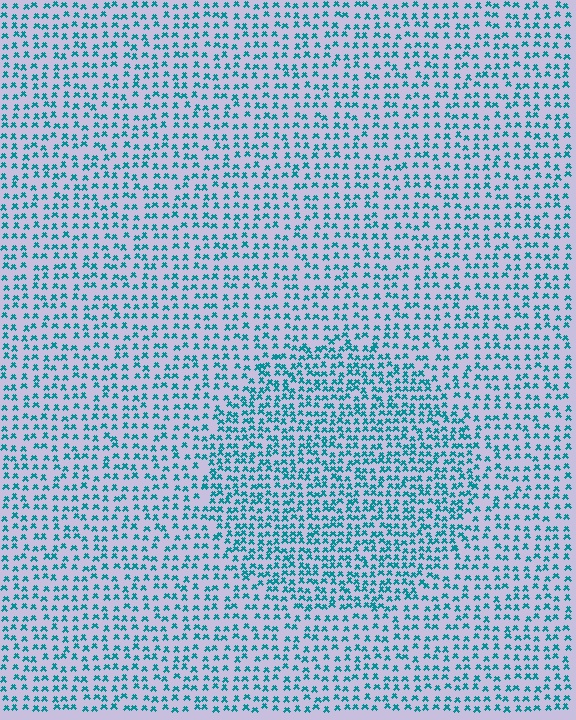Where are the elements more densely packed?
The elements are more densely packed inside the circle boundary.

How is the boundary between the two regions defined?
The boundary is defined by a change in element density (approximately 1.6x ratio). All elements are the same color, size, and shape.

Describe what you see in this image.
The image contains small teal elements arranged at two different densities. A circle-shaped region is visible where the elements are more densely packed than the surrounding area.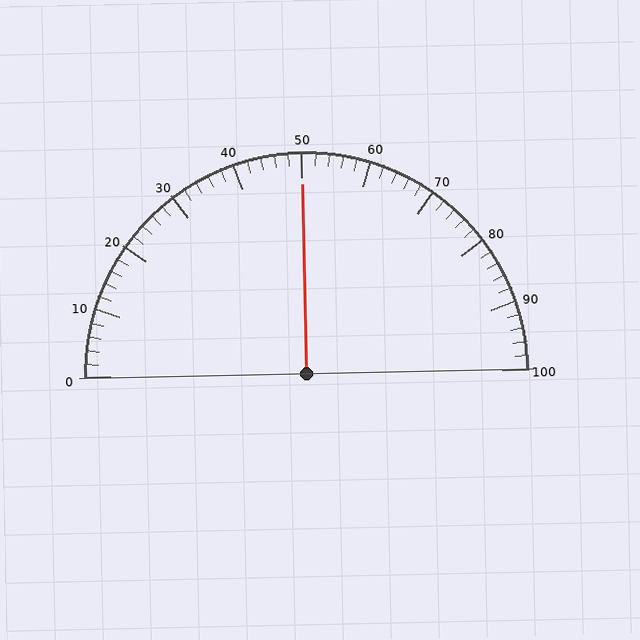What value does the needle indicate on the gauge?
The needle indicates approximately 50.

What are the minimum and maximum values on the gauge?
The gauge ranges from 0 to 100.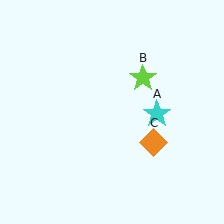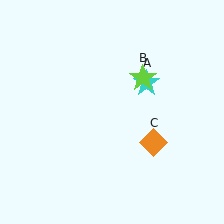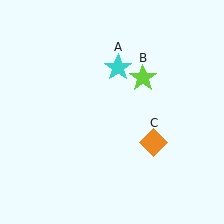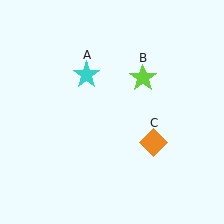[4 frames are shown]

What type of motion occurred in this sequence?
The cyan star (object A) rotated counterclockwise around the center of the scene.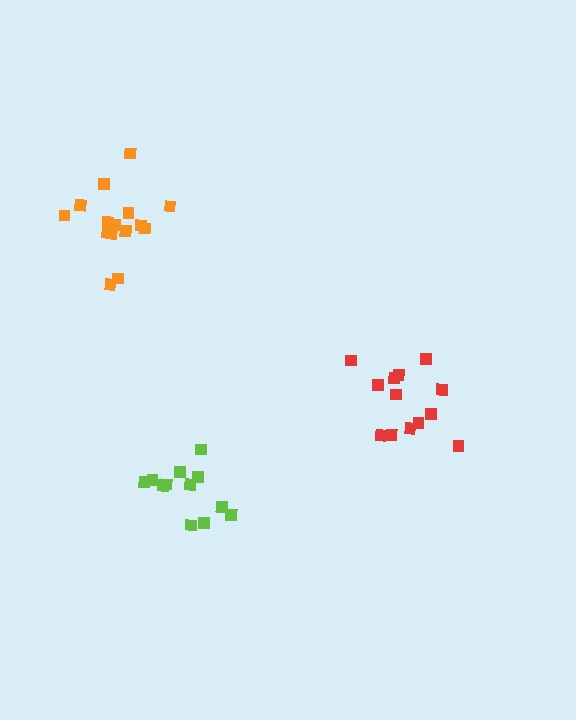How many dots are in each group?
Group 1: 12 dots, Group 2: 15 dots, Group 3: 13 dots (40 total).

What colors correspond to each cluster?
The clusters are colored: lime, orange, red.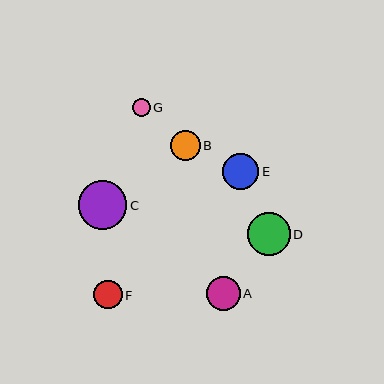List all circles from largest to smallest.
From largest to smallest: C, D, E, A, B, F, G.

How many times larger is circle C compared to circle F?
Circle C is approximately 1.7 times the size of circle F.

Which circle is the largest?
Circle C is the largest with a size of approximately 49 pixels.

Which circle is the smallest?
Circle G is the smallest with a size of approximately 18 pixels.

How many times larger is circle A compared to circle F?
Circle A is approximately 1.2 times the size of circle F.